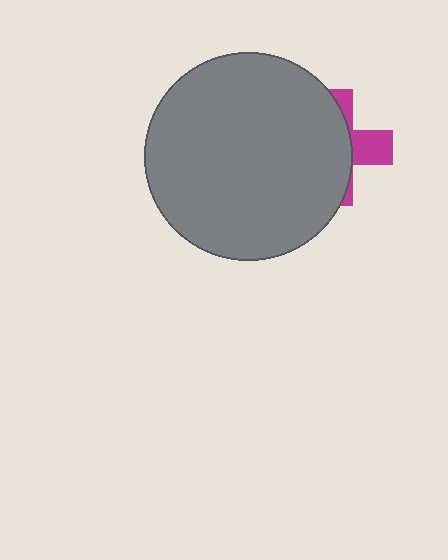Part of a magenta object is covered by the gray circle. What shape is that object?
It is a cross.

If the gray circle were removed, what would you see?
You would see the complete magenta cross.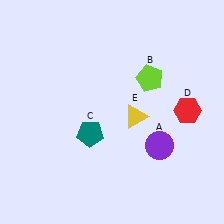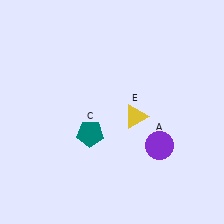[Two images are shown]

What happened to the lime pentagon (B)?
The lime pentagon (B) was removed in Image 2. It was in the top-right area of Image 1.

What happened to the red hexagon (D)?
The red hexagon (D) was removed in Image 2. It was in the top-right area of Image 1.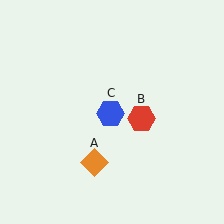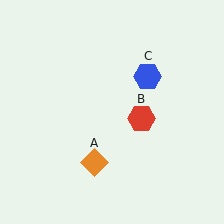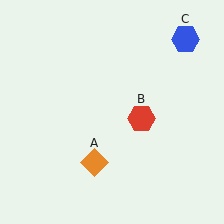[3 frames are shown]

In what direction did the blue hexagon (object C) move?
The blue hexagon (object C) moved up and to the right.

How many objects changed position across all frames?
1 object changed position: blue hexagon (object C).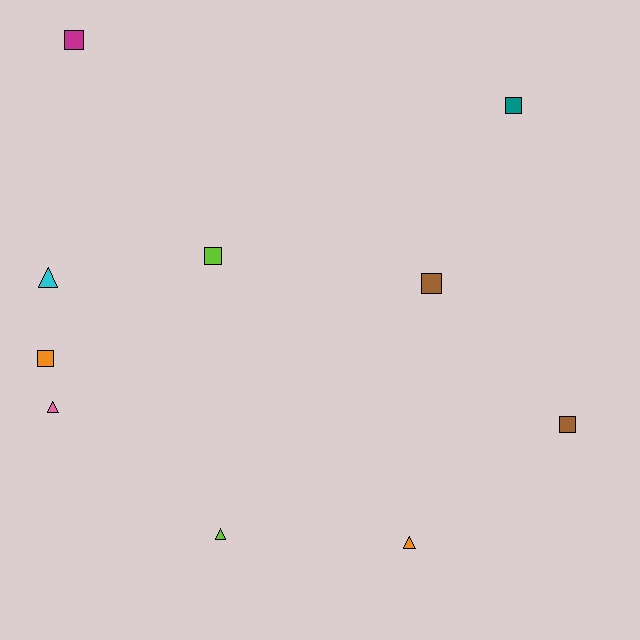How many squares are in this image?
There are 6 squares.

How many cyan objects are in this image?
There is 1 cyan object.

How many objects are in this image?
There are 10 objects.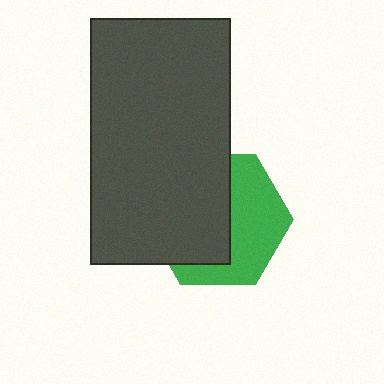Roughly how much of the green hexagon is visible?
About half of it is visible (roughly 46%).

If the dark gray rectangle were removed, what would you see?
You would see the complete green hexagon.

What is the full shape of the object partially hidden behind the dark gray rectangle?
The partially hidden object is a green hexagon.